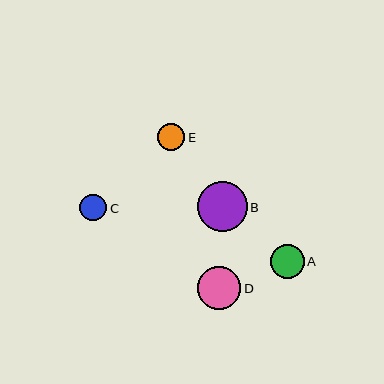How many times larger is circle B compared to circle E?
Circle B is approximately 1.8 times the size of circle E.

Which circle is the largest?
Circle B is the largest with a size of approximately 50 pixels.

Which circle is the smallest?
Circle C is the smallest with a size of approximately 27 pixels.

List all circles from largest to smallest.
From largest to smallest: B, D, A, E, C.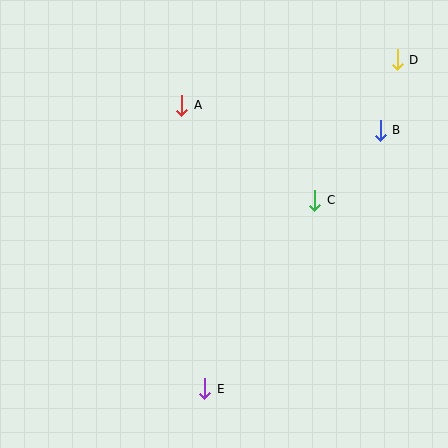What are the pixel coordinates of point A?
Point A is at (182, 105).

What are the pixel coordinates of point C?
Point C is at (315, 200).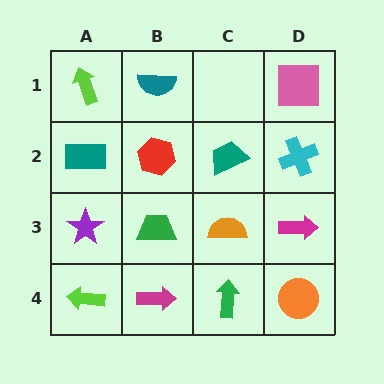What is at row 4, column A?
A lime arrow.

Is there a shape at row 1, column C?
No, that cell is empty.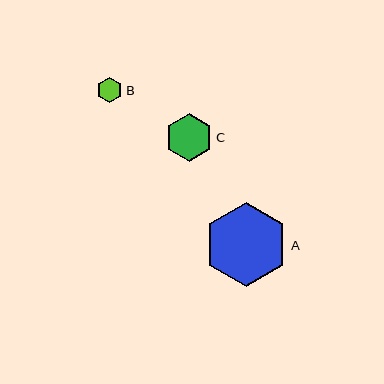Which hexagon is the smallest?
Hexagon B is the smallest with a size of approximately 26 pixels.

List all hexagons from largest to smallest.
From largest to smallest: A, C, B.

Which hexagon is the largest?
Hexagon A is the largest with a size of approximately 84 pixels.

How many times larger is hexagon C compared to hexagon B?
Hexagon C is approximately 1.9 times the size of hexagon B.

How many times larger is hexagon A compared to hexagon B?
Hexagon A is approximately 3.3 times the size of hexagon B.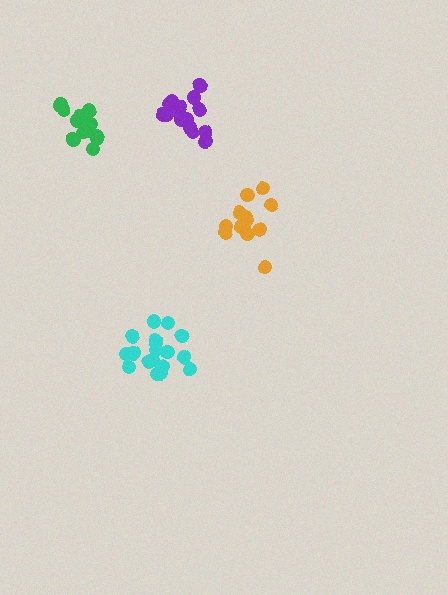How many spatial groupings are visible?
There are 4 spatial groupings.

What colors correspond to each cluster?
The clusters are colored: orange, purple, cyan, green.